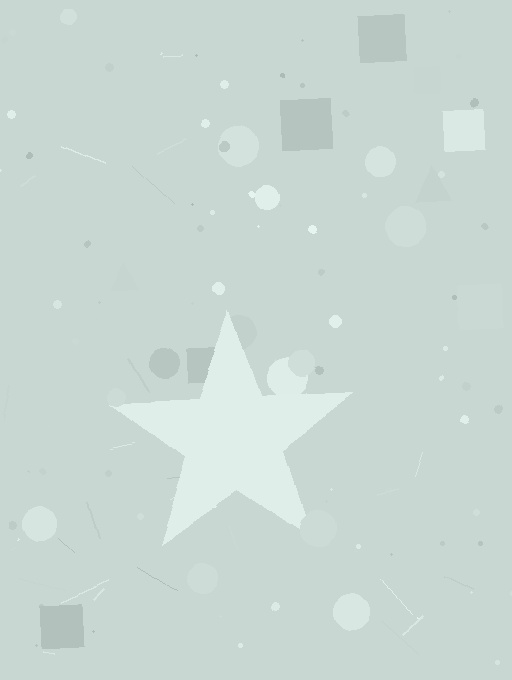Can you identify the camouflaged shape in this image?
The camouflaged shape is a star.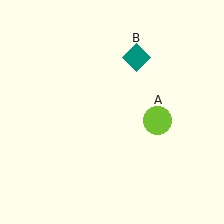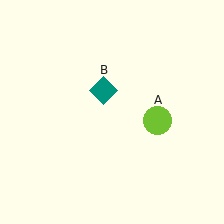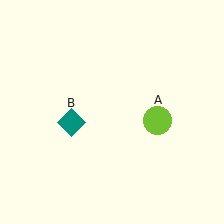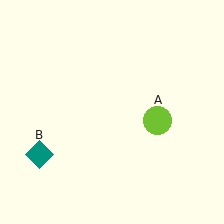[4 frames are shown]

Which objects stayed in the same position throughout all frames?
Lime circle (object A) remained stationary.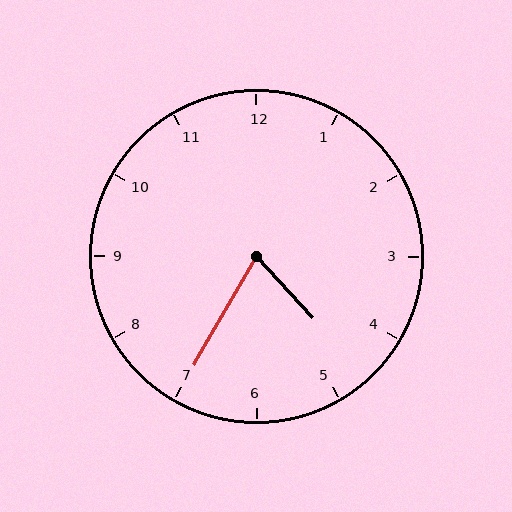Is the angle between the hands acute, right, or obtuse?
It is acute.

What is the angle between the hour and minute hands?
Approximately 72 degrees.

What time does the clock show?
4:35.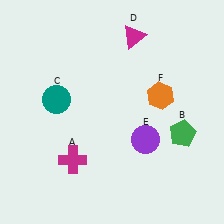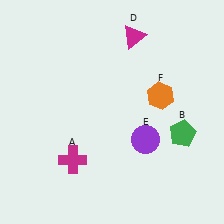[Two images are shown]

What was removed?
The teal circle (C) was removed in Image 2.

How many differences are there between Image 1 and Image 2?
There is 1 difference between the two images.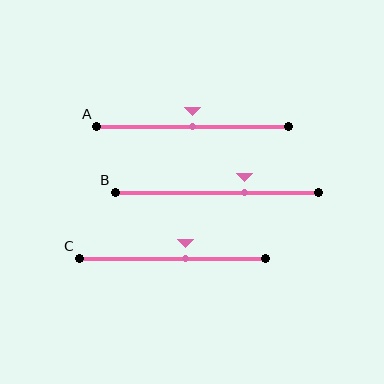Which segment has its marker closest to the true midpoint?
Segment A has its marker closest to the true midpoint.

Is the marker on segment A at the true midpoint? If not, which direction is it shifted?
Yes, the marker on segment A is at the true midpoint.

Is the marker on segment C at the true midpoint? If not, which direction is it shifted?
No, the marker on segment C is shifted to the right by about 7% of the segment length.